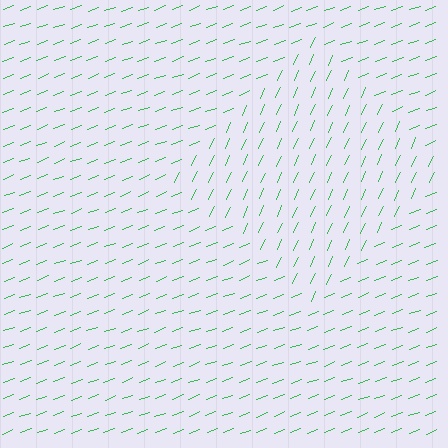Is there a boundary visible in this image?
Yes, there is a texture boundary formed by a change in line orientation.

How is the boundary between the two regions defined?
The boundary is defined purely by a change in line orientation (approximately 45 degrees difference). All lines are the same color and thickness.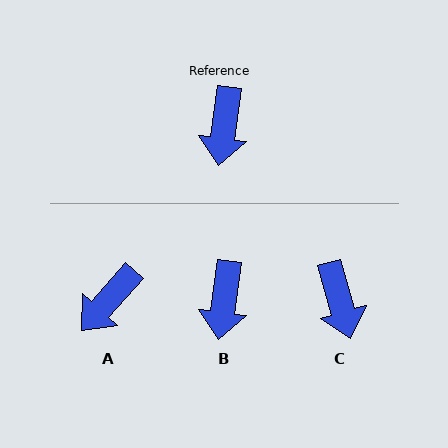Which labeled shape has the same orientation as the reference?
B.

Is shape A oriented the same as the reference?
No, it is off by about 34 degrees.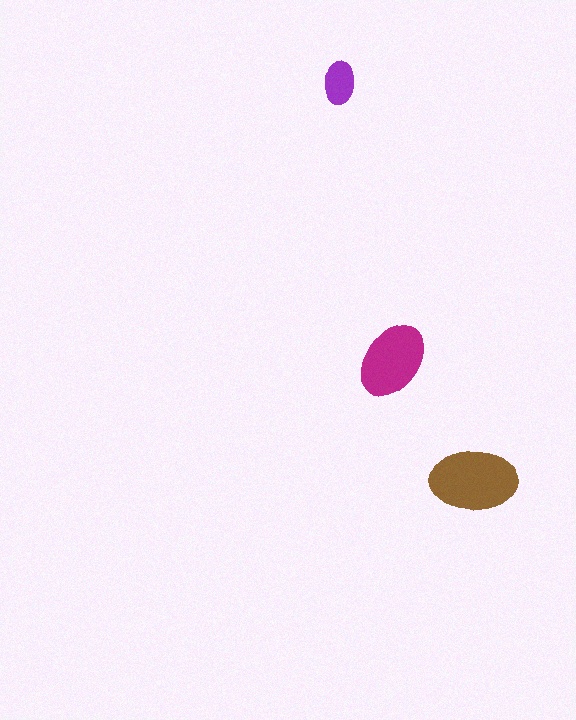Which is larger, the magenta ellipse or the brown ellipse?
The brown one.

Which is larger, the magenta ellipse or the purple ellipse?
The magenta one.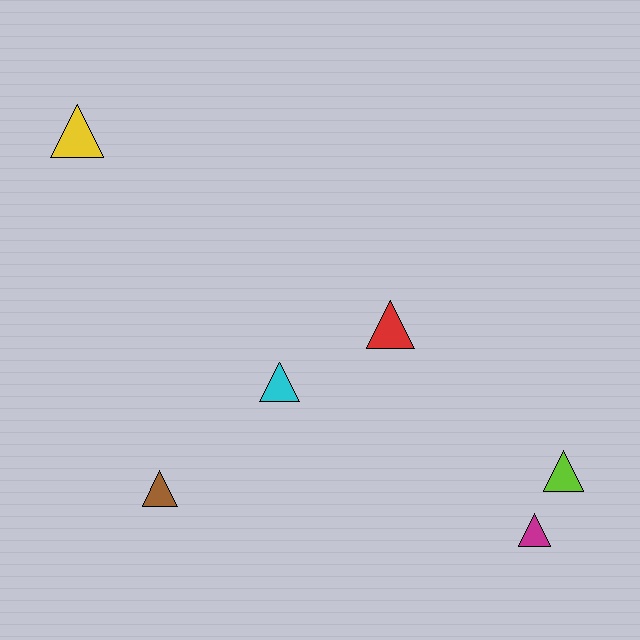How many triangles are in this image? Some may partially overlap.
There are 6 triangles.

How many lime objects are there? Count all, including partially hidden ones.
There is 1 lime object.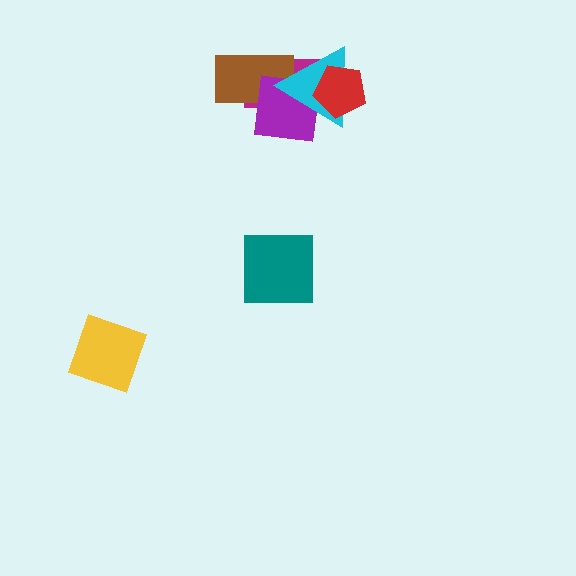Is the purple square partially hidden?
Yes, it is partially covered by another shape.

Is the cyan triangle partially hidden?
Yes, it is partially covered by another shape.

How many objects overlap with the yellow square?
0 objects overlap with the yellow square.